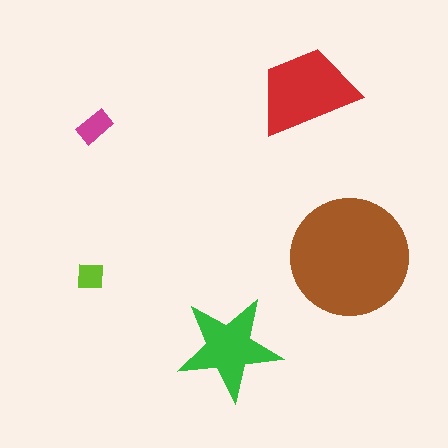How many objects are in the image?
There are 5 objects in the image.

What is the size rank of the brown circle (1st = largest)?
1st.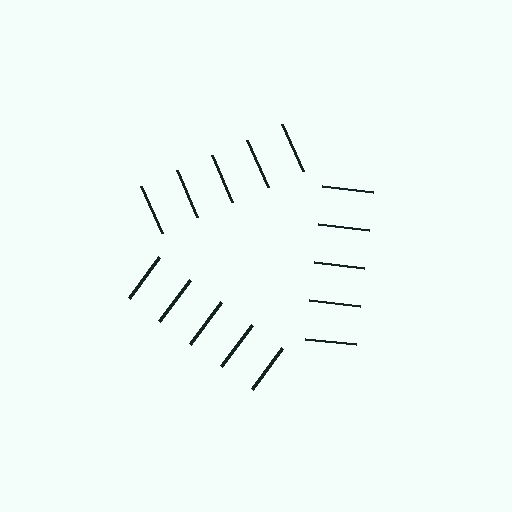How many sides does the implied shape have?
3 sides — the line-ends trace a triangle.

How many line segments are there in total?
15 — 5 along each of the 3 edges.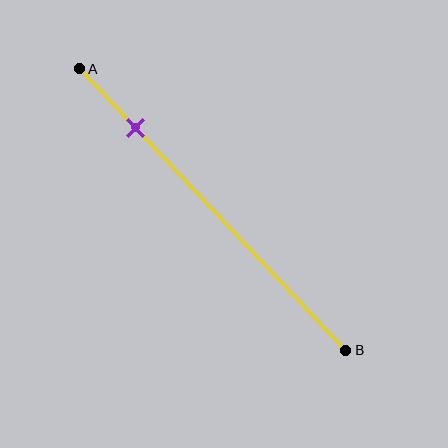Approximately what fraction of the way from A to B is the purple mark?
The purple mark is approximately 20% of the way from A to B.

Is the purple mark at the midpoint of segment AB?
No, the mark is at about 20% from A, not at the 50% midpoint.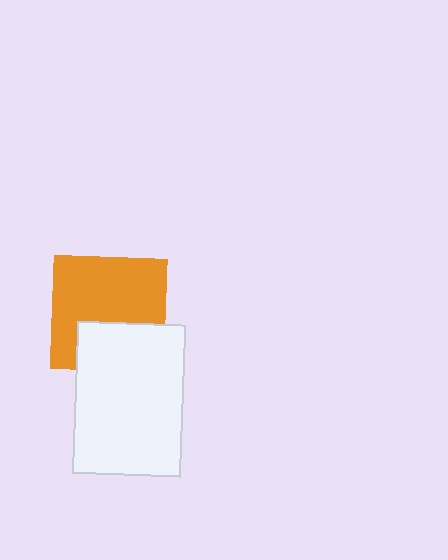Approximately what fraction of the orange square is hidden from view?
Roughly 34% of the orange square is hidden behind the white rectangle.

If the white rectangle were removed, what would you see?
You would see the complete orange square.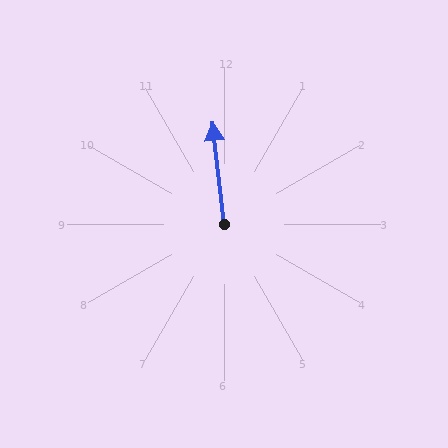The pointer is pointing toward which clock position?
Roughly 12 o'clock.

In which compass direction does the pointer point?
North.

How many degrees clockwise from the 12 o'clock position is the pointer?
Approximately 353 degrees.